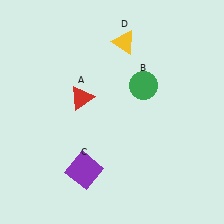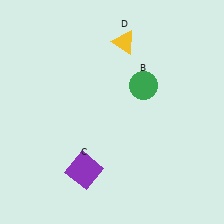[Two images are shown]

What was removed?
The red triangle (A) was removed in Image 2.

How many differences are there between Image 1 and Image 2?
There is 1 difference between the two images.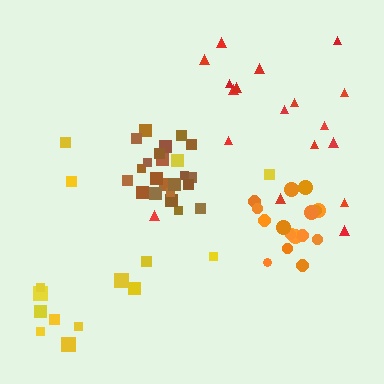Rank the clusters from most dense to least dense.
orange, brown, red, yellow.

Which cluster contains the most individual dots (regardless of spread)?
Brown (23).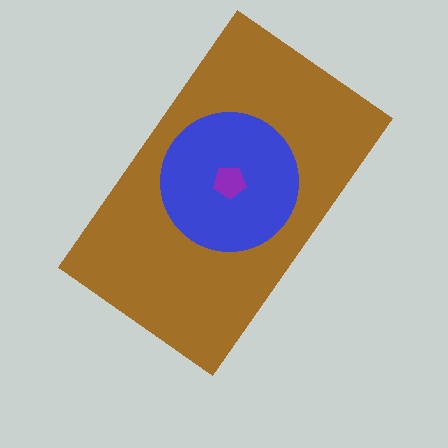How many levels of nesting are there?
3.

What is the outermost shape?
The brown rectangle.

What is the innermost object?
The purple pentagon.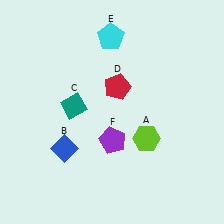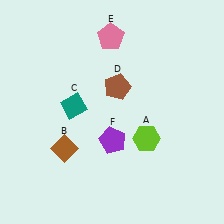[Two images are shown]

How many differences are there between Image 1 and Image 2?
There are 3 differences between the two images.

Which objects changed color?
B changed from blue to brown. D changed from red to brown. E changed from cyan to pink.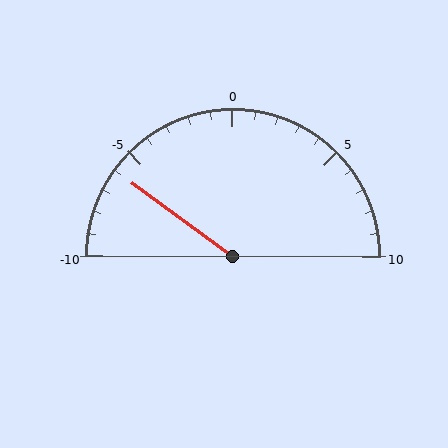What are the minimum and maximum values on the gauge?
The gauge ranges from -10 to 10.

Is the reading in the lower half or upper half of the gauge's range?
The reading is in the lower half of the range (-10 to 10).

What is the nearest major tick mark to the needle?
The nearest major tick mark is -5.